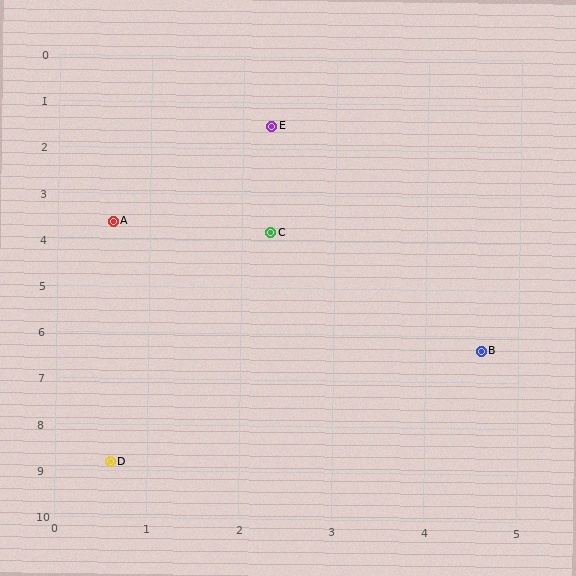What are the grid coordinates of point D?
Point D is at approximately (0.6, 8.8).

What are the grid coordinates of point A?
Point A is at approximately (0.6, 3.6).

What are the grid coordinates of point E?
Point E is at approximately (2.3, 1.5).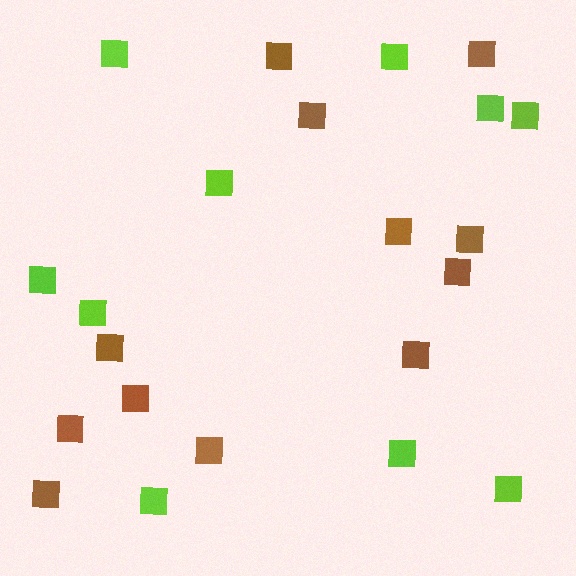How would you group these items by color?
There are 2 groups: one group of lime squares (10) and one group of brown squares (12).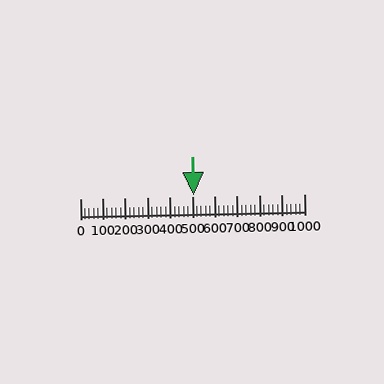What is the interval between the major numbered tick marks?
The major tick marks are spaced 100 units apart.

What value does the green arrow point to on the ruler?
The green arrow points to approximately 507.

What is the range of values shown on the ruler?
The ruler shows values from 0 to 1000.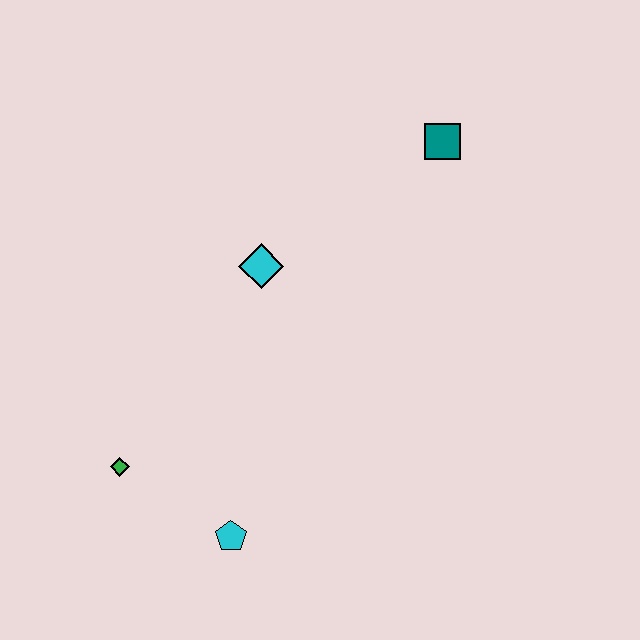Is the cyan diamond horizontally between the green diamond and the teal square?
Yes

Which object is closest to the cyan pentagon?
The green diamond is closest to the cyan pentagon.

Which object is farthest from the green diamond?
The teal square is farthest from the green diamond.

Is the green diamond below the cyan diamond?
Yes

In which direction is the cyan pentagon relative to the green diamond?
The cyan pentagon is to the right of the green diamond.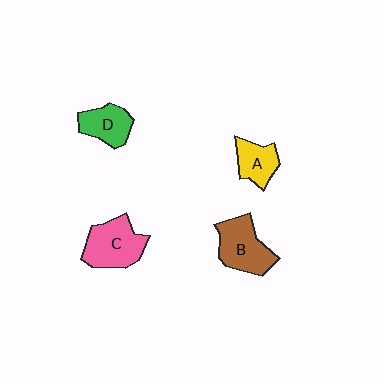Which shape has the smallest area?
Shape A (yellow).